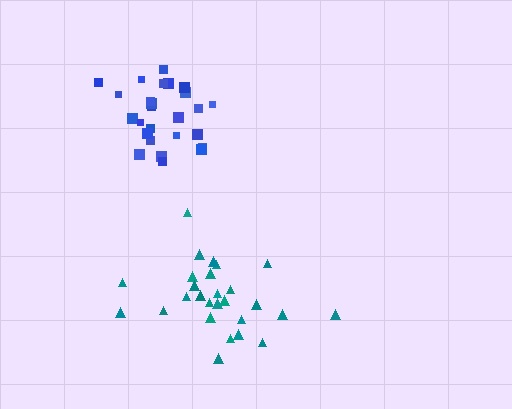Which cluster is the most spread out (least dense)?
Teal.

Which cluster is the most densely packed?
Blue.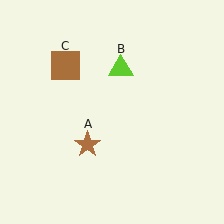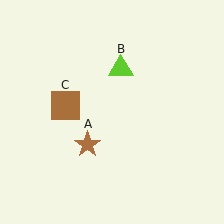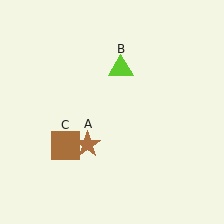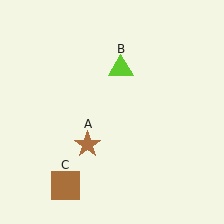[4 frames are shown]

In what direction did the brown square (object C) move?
The brown square (object C) moved down.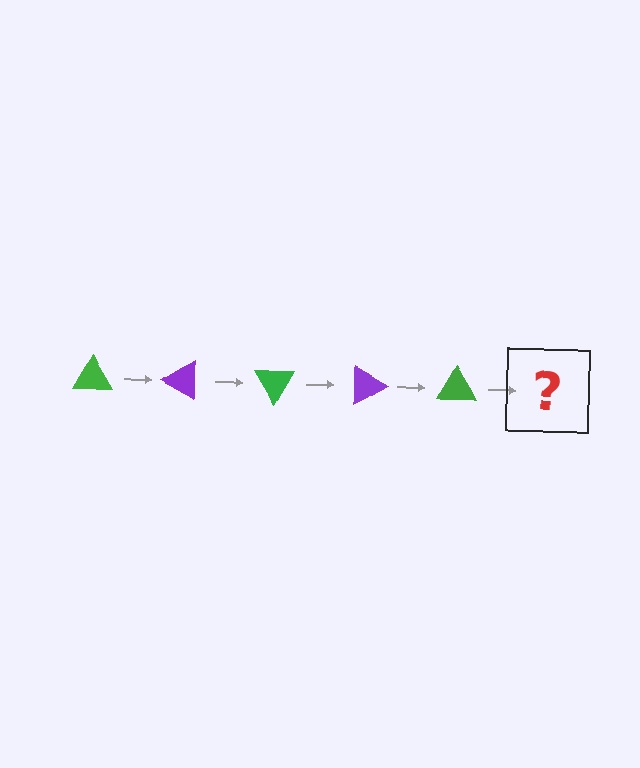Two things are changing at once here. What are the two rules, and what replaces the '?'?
The two rules are that it rotates 30 degrees each step and the color cycles through green and purple. The '?' should be a purple triangle, rotated 150 degrees from the start.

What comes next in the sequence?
The next element should be a purple triangle, rotated 150 degrees from the start.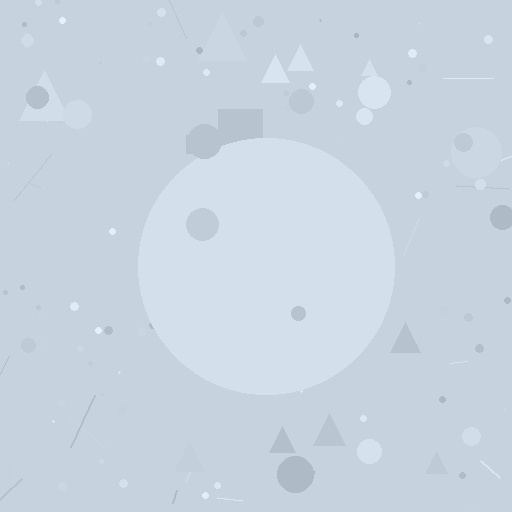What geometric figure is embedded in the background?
A circle is embedded in the background.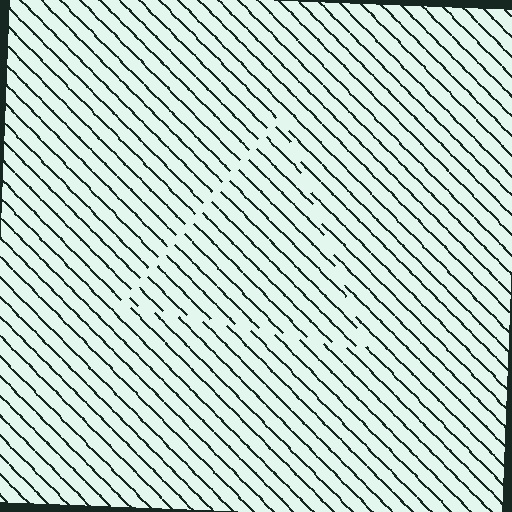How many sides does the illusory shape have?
3 sides — the line-ends trace a triangle.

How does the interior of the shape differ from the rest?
The interior of the shape contains the same grating, shifted by half a period — the contour is defined by the phase discontinuity where line-ends from the inner and outer gratings abut.